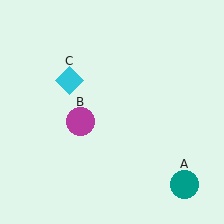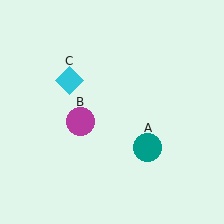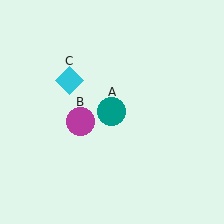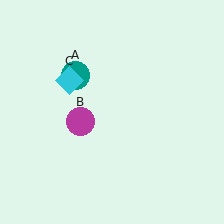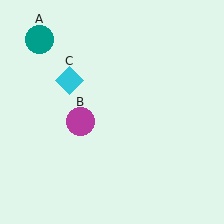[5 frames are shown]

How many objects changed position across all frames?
1 object changed position: teal circle (object A).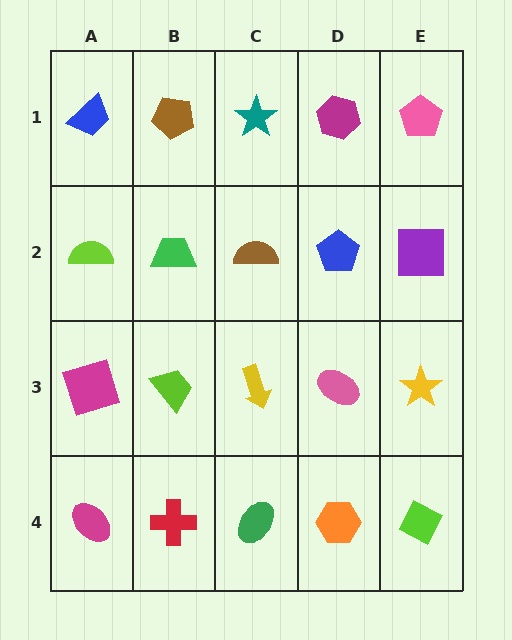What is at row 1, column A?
A blue trapezoid.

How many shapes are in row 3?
5 shapes.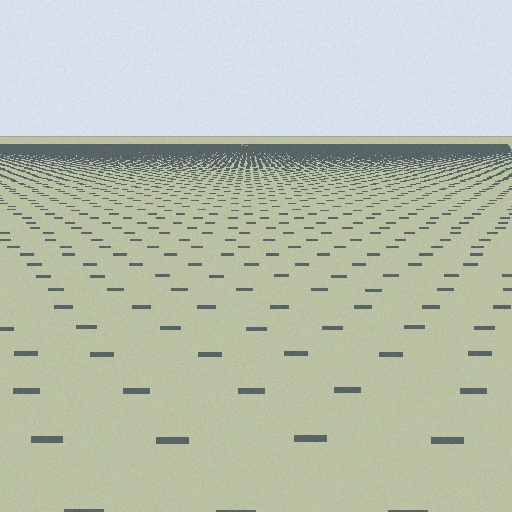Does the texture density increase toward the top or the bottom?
Density increases toward the top.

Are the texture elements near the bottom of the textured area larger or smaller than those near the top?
Larger. Near the bottom, elements are closer to the viewer and appear at a bigger on-screen size.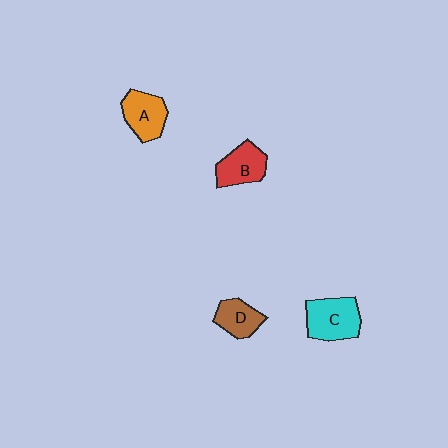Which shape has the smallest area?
Shape D (brown).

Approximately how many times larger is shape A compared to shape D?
Approximately 1.3 times.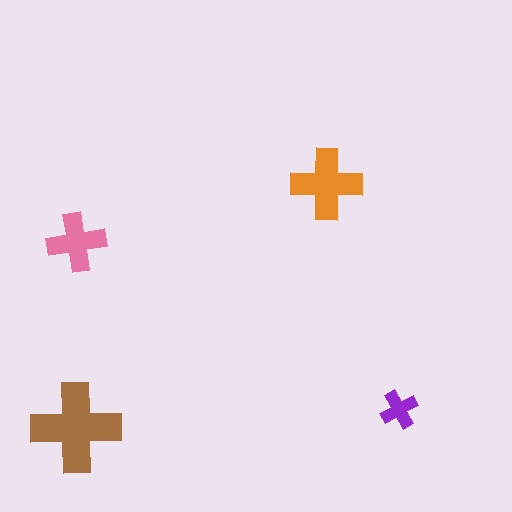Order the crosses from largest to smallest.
the brown one, the orange one, the pink one, the purple one.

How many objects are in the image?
There are 4 objects in the image.